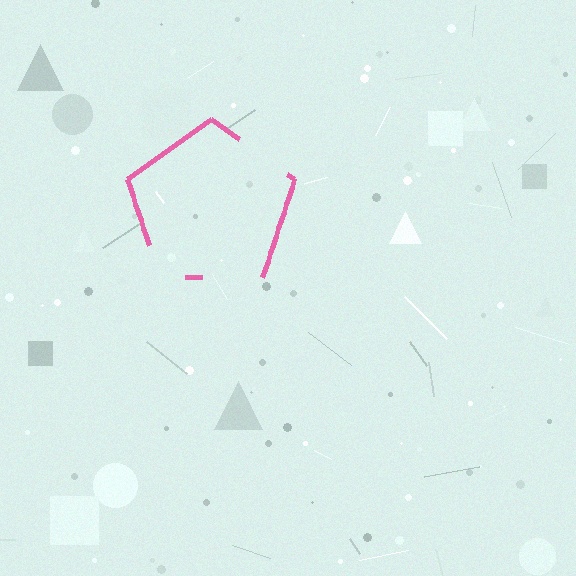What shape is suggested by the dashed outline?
The dashed outline suggests a pentagon.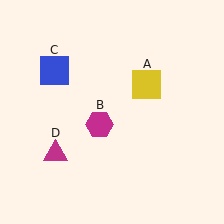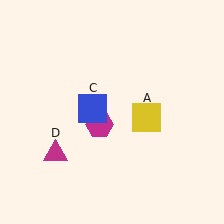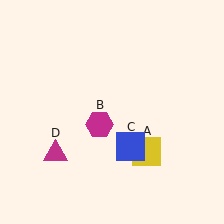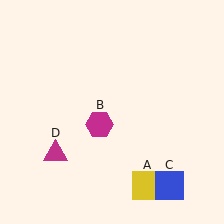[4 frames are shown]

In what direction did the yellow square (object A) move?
The yellow square (object A) moved down.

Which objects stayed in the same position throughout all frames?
Magenta hexagon (object B) and magenta triangle (object D) remained stationary.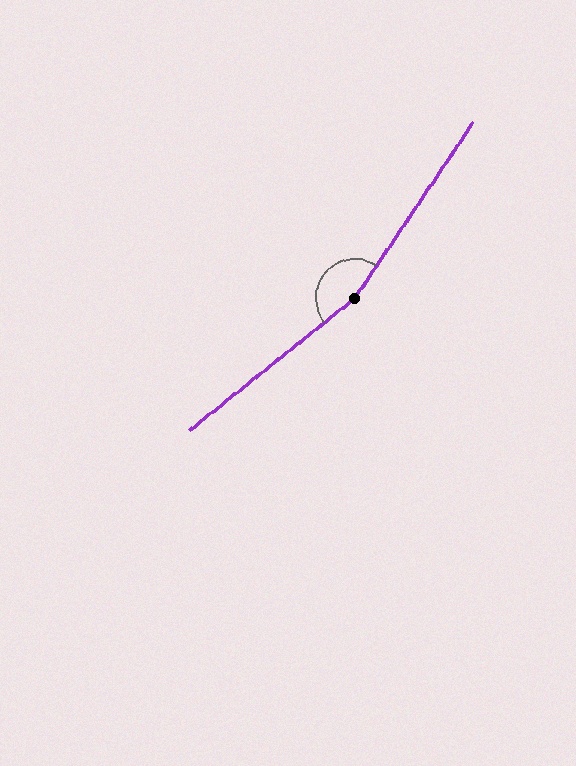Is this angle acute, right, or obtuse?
It is obtuse.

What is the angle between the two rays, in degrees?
Approximately 163 degrees.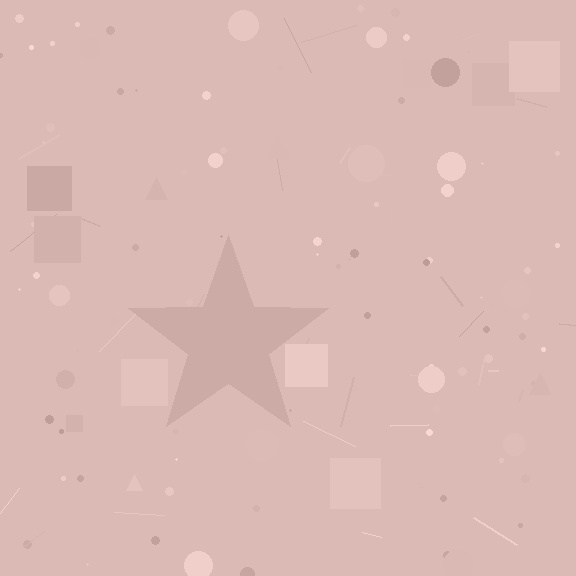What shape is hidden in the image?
A star is hidden in the image.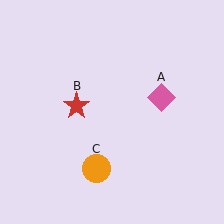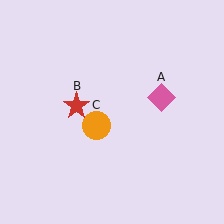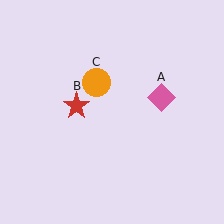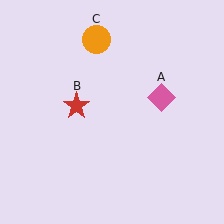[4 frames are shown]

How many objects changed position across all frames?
1 object changed position: orange circle (object C).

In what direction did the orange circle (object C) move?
The orange circle (object C) moved up.